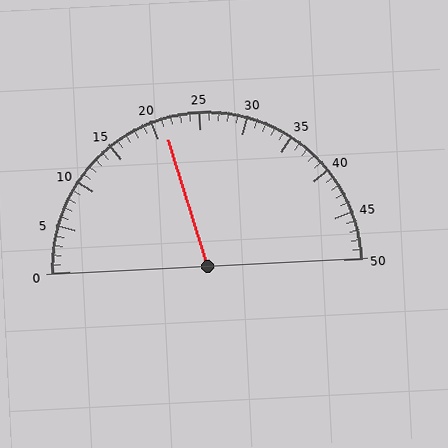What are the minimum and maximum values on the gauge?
The gauge ranges from 0 to 50.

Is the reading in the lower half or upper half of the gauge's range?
The reading is in the lower half of the range (0 to 50).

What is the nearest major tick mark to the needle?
The nearest major tick mark is 20.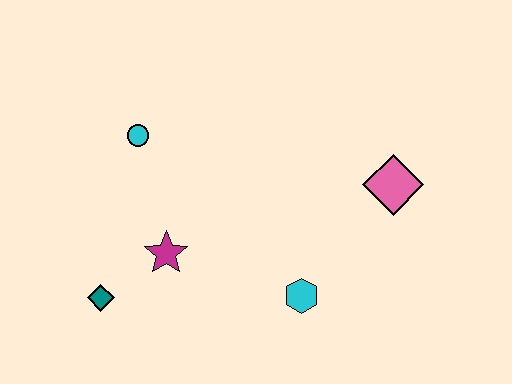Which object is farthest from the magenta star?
The pink diamond is farthest from the magenta star.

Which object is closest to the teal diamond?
The magenta star is closest to the teal diamond.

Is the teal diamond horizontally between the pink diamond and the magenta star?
No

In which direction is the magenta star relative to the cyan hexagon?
The magenta star is to the left of the cyan hexagon.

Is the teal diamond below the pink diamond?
Yes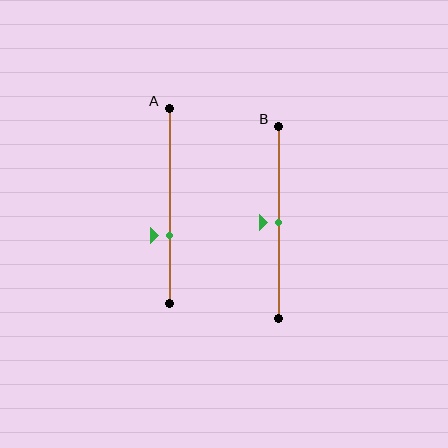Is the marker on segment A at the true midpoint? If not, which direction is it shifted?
No, the marker on segment A is shifted downward by about 15% of the segment length.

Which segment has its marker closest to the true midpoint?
Segment B has its marker closest to the true midpoint.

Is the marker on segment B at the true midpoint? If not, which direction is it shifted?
Yes, the marker on segment B is at the true midpoint.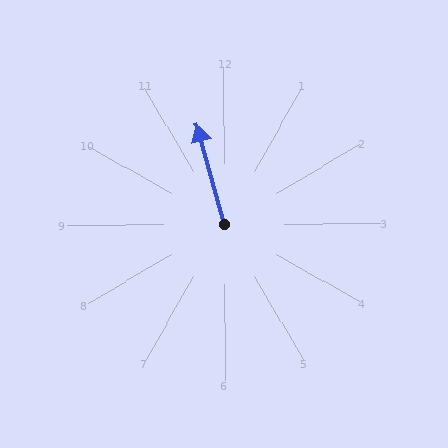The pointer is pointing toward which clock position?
Roughly 11 o'clock.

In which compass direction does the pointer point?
North.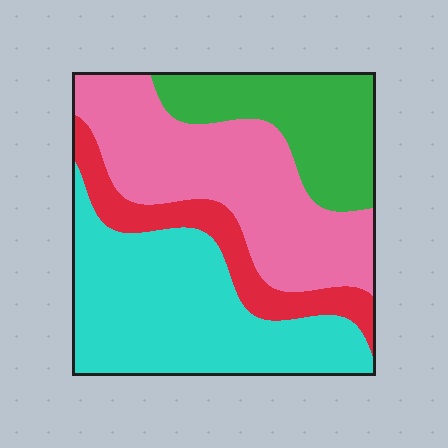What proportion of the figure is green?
Green covers about 20% of the figure.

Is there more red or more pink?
Pink.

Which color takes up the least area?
Red, at roughly 15%.